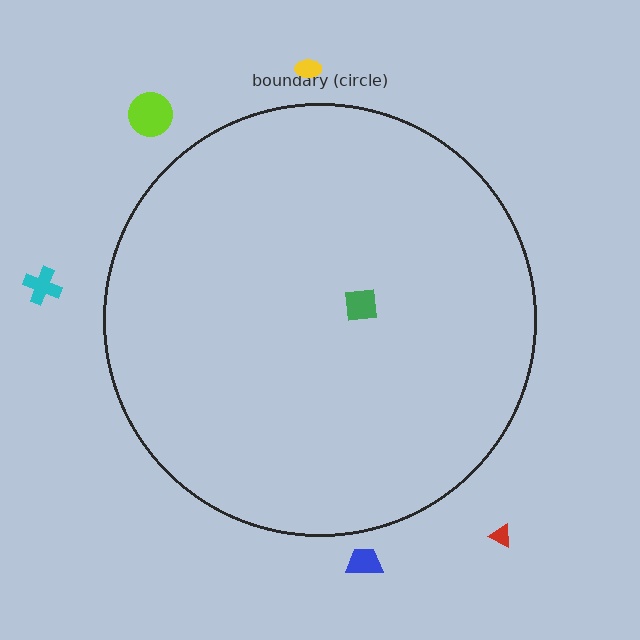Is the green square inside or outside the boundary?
Inside.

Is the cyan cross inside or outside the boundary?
Outside.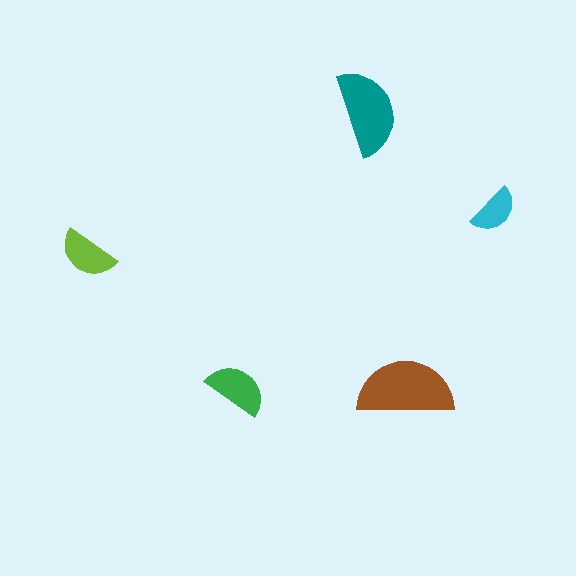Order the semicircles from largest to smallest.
the brown one, the teal one, the green one, the lime one, the cyan one.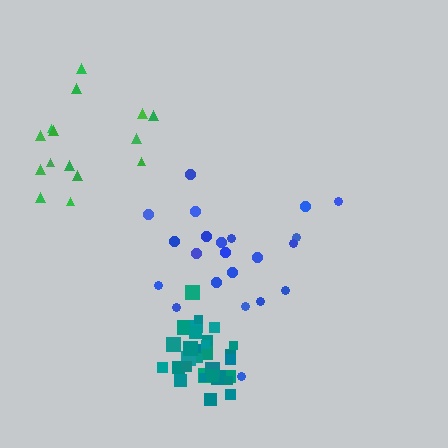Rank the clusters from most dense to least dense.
teal, green, blue.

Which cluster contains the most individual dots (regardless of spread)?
Teal (31).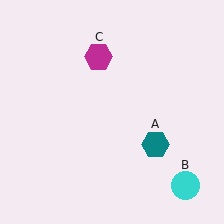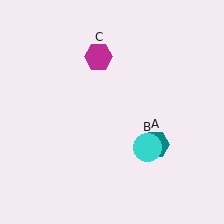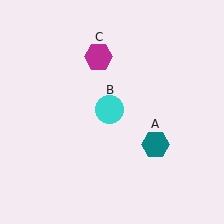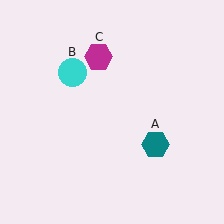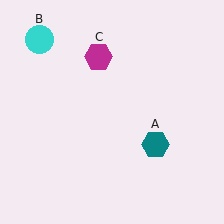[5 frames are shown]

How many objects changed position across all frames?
1 object changed position: cyan circle (object B).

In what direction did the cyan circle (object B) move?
The cyan circle (object B) moved up and to the left.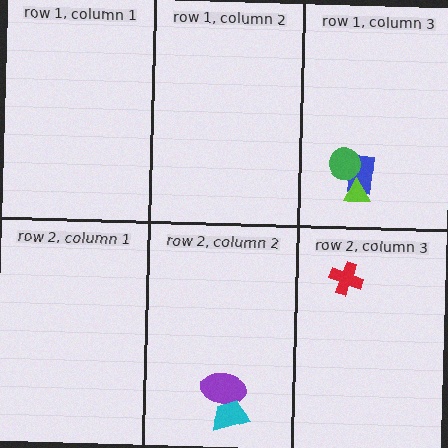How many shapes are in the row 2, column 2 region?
2.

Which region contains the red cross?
The row 2, column 3 region.